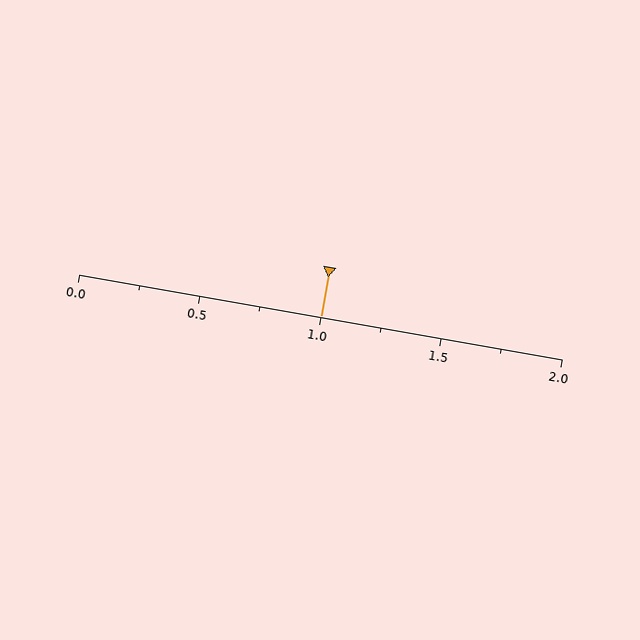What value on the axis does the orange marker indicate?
The marker indicates approximately 1.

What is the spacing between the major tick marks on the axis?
The major ticks are spaced 0.5 apart.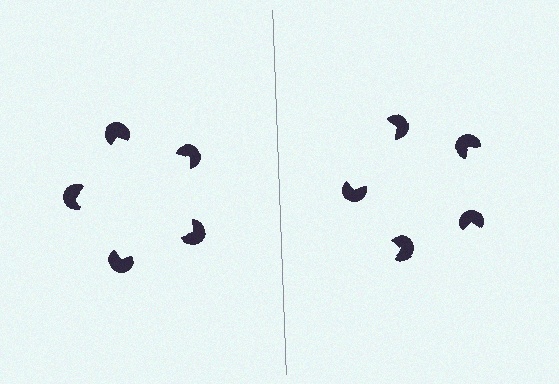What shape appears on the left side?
An illusory pentagon.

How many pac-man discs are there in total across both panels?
10 — 5 on each side.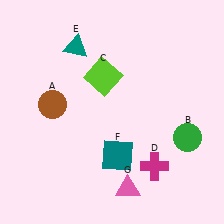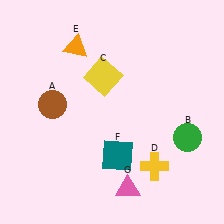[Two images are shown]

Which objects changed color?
C changed from lime to yellow. D changed from magenta to yellow. E changed from teal to orange.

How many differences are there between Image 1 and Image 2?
There are 3 differences between the two images.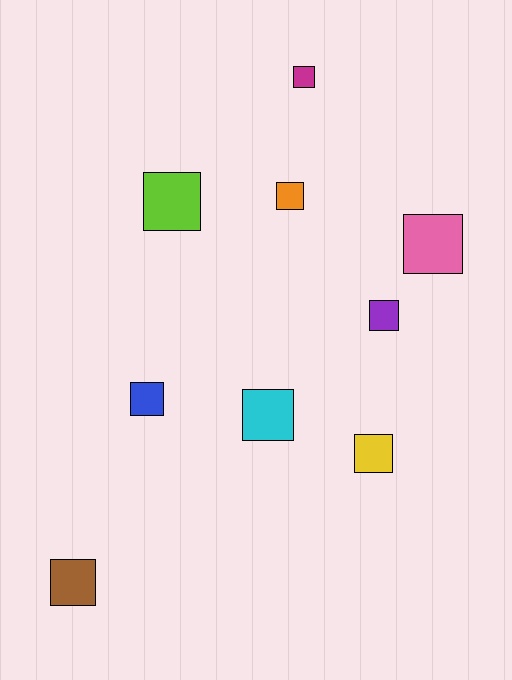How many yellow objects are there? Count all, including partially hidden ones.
There is 1 yellow object.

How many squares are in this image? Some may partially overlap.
There are 9 squares.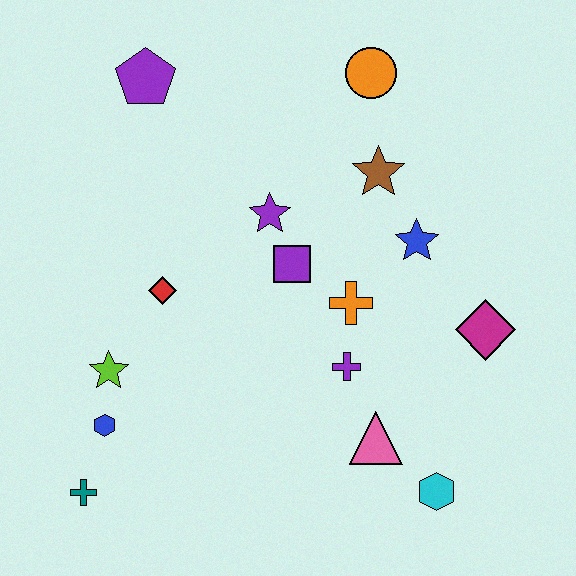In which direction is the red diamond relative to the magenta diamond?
The red diamond is to the left of the magenta diamond.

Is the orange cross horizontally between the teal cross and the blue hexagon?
No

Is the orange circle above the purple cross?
Yes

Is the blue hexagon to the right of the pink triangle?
No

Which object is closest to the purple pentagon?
The purple star is closest to the purple pentagon.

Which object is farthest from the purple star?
The teal cross is farthest from the purple star.